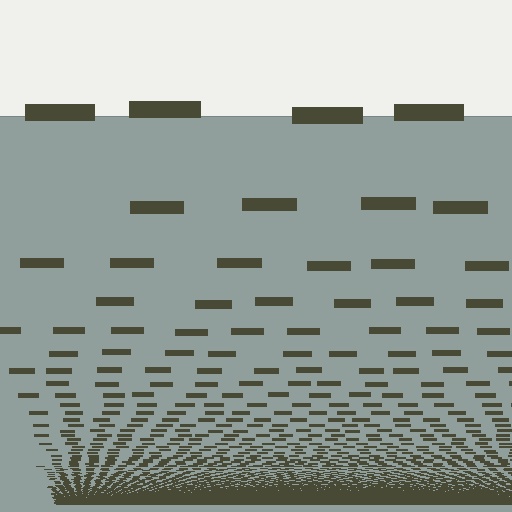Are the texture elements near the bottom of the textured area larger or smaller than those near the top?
Smaller. The gradient is inverted — elements near the bottom are smaller and denser.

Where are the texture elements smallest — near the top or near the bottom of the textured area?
Near the bottom.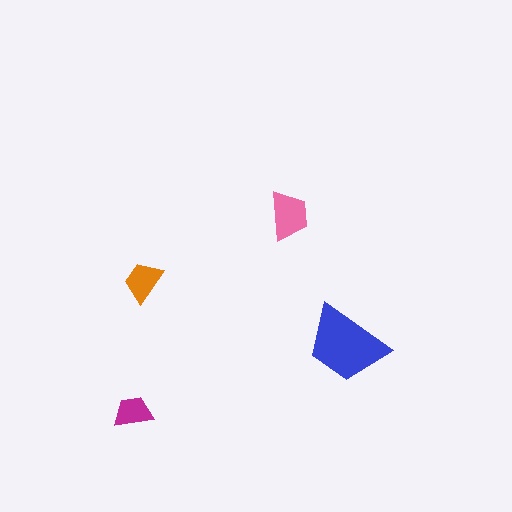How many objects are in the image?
There are 4 objects in the image.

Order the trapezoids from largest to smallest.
the blue one, the pink one, the orange one, the magenta one.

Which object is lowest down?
The magenta trapezoid is bottommost.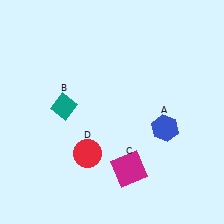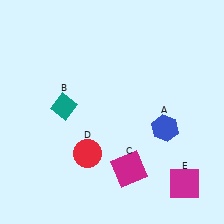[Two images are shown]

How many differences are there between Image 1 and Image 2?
There is 1 difference between the two images.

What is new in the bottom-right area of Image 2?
A magenta square (E) was added in the bottom-right area of Image 2.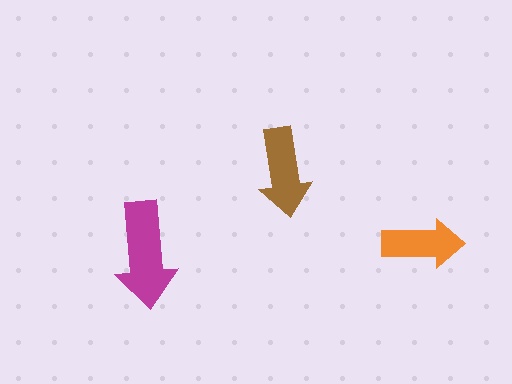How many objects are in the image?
There are 3 objects in the image.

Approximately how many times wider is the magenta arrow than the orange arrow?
About 1.5 times wider.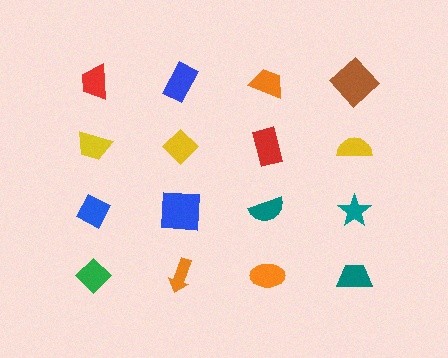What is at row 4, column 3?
An orange ellipse.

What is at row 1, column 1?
A red trapezoid.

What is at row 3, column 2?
A blue square.